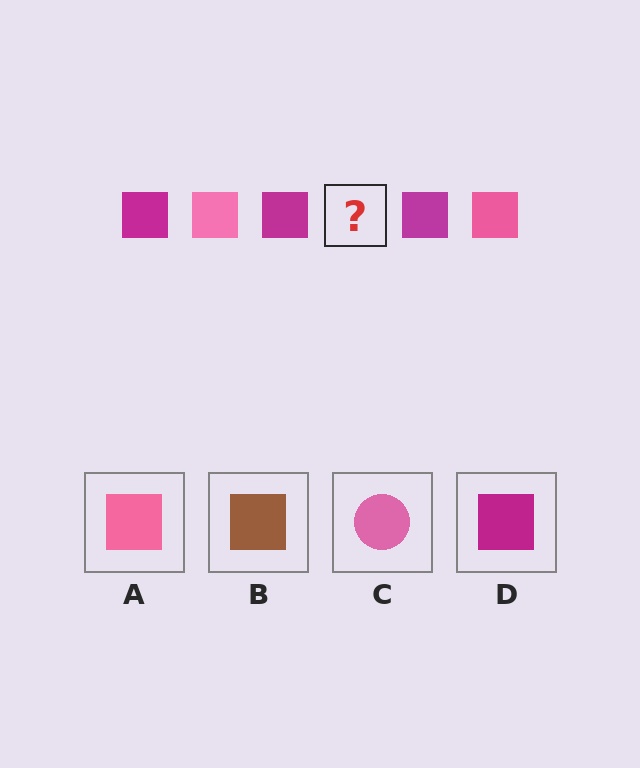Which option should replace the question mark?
Option A.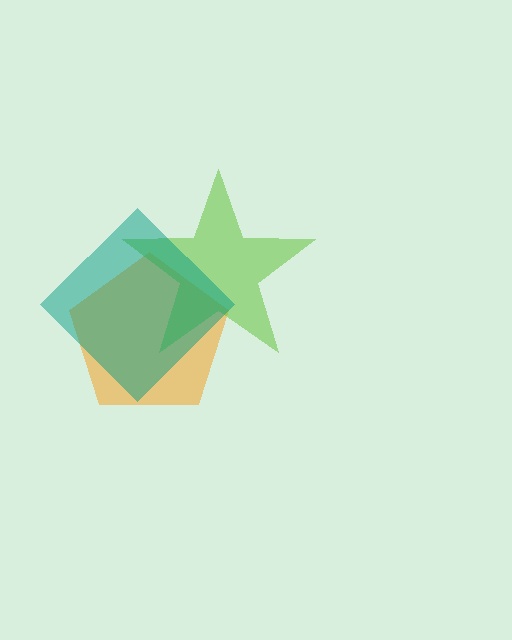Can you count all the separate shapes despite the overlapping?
Yes, there are 3 separate shapes.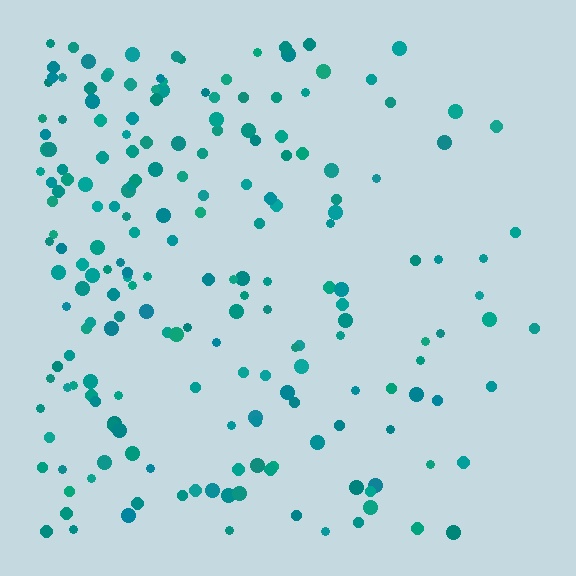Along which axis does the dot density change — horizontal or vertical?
Horizontal.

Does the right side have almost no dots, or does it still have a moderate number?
Still a moderate number, just noticeably fewer than the left.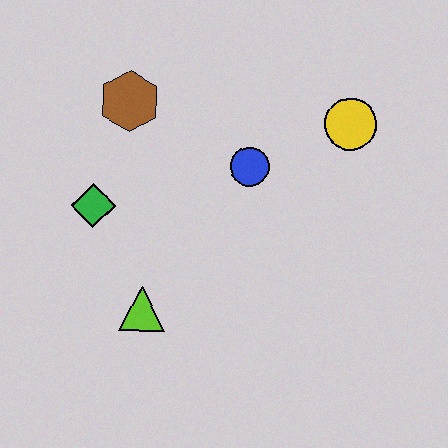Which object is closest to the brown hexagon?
The green diamond is closest to the brown hexagon.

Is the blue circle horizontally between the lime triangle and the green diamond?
No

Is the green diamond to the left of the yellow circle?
Yes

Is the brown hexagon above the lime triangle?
Yes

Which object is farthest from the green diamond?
The yellow circle is farthest from the green diamond.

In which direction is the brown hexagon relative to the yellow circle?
The brown hexagon is to the left of the yellow circle.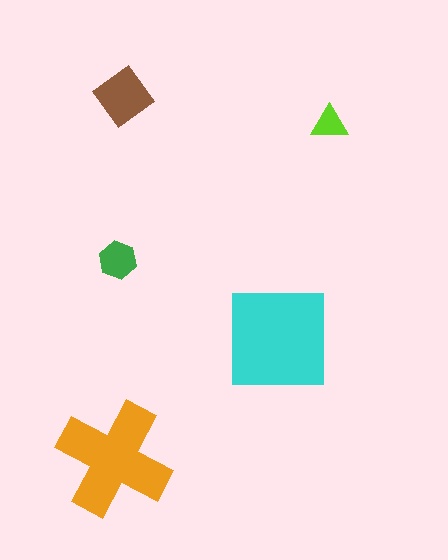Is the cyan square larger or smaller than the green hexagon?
Larger.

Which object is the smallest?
The lime triangle.